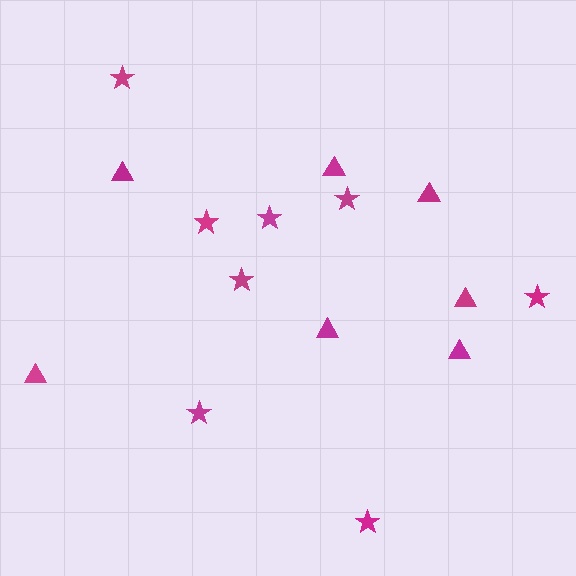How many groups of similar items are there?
There are 2 groups: one group of stars (8) and one group of triangles (7).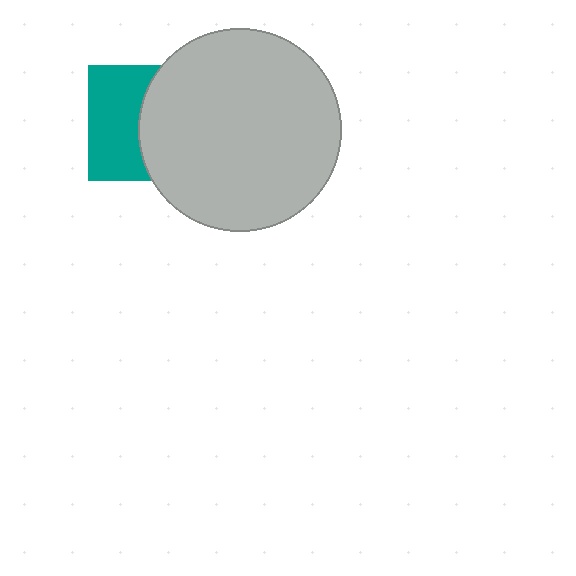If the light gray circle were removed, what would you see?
You would see the complete teal square.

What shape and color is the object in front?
The object in front is a light gray circle.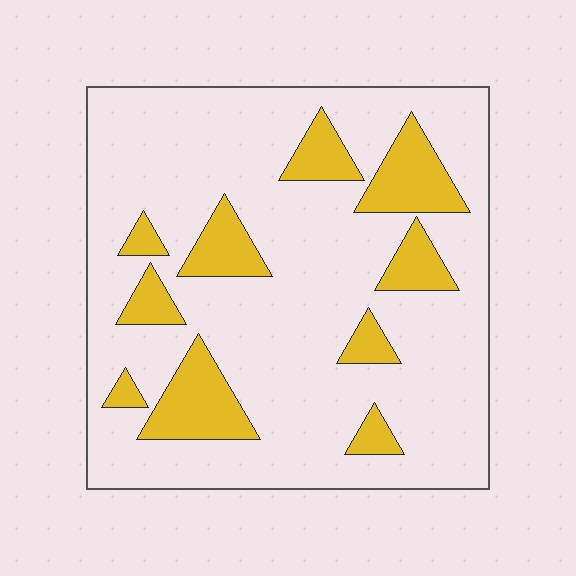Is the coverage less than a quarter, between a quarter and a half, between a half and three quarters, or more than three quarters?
Less than a quarter.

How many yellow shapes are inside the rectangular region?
10.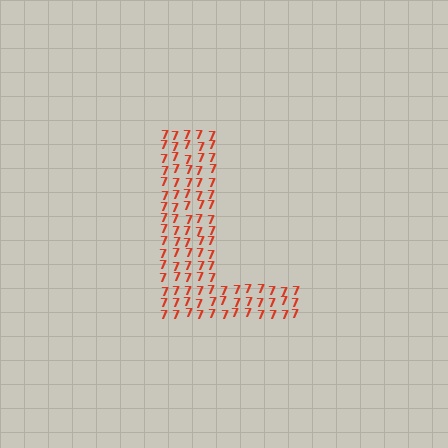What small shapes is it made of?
It is made of small digit 7's.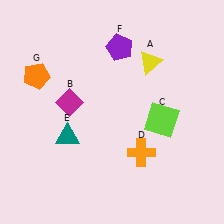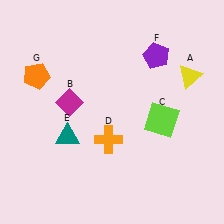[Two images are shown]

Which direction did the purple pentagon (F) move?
The purple pentagon (F) moved right.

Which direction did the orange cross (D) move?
The orange cross (D) moved left.